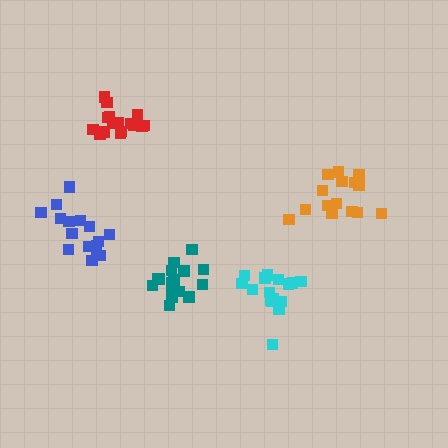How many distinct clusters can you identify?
There are 5 distinct clusters.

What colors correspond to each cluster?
The clusters are colored: teal, orange, red, cyan, blue.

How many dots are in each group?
Group 1: 16 dots, Group 2: 15 dots, Group 3: 17 dots, Group 4: 16 dots, Group 5: 16 dots (80 total).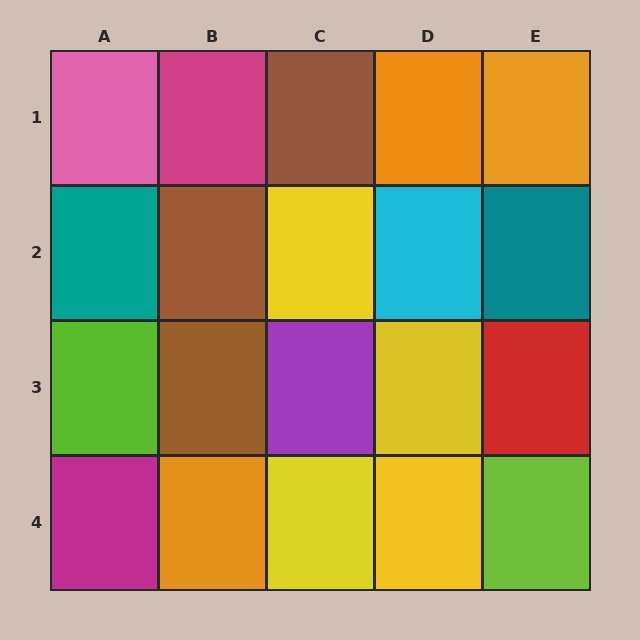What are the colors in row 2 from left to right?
Teal, brown, yellow, cyan, teal.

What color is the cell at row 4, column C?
Yellow.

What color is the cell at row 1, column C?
Brown.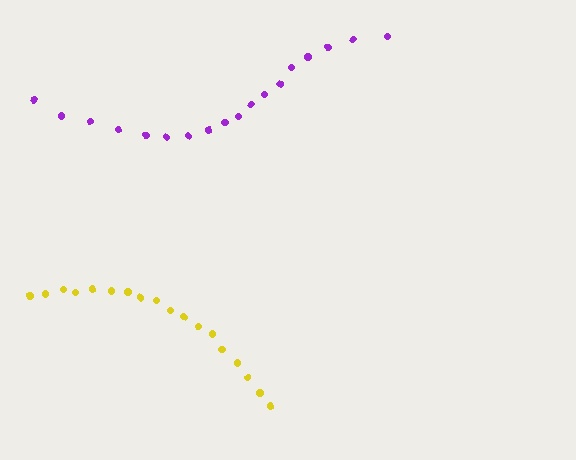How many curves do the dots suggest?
There are 2 distinct paths.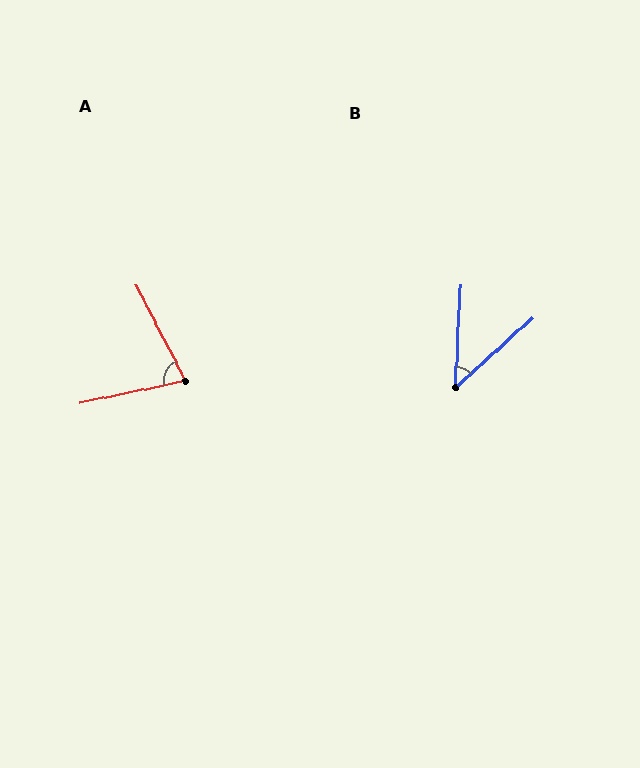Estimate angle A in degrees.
Approximately 75 degrees.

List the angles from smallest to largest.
B (45°), A (75°).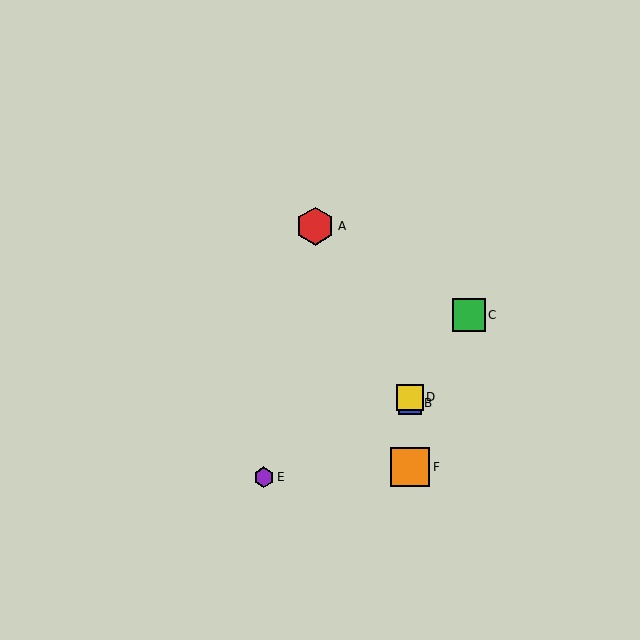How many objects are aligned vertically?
3 objects (B, D, F) are aligned vertically.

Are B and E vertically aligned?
No, B is at x≈410 and E is at x≈264.